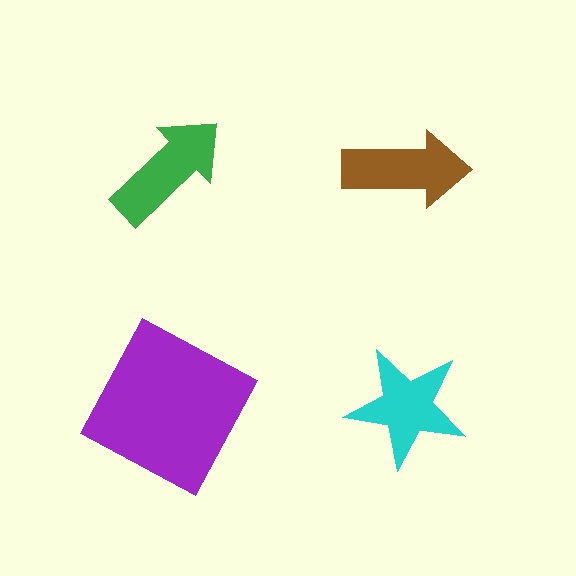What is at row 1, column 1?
A green arrow.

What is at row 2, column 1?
A purple square.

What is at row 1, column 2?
A brown arrow.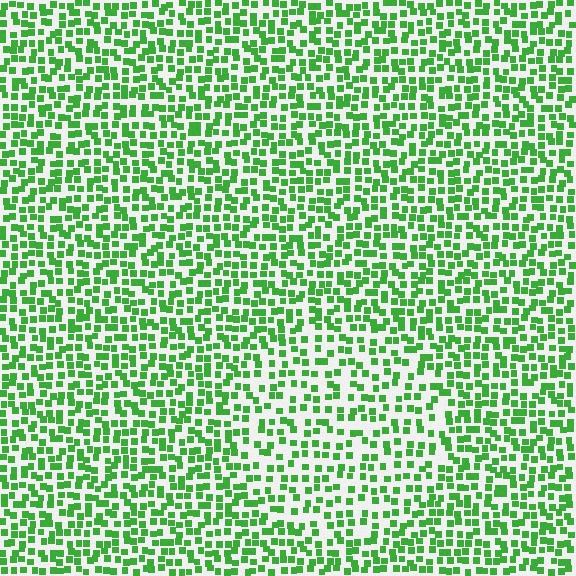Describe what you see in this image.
The image contains small green elements arranged at two different densities. A circle-shaped region is visible where the elements are less densely packed than the surrounding area.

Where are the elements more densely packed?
The elements are more densely packed outside the circle boundary.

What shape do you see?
I see a circle.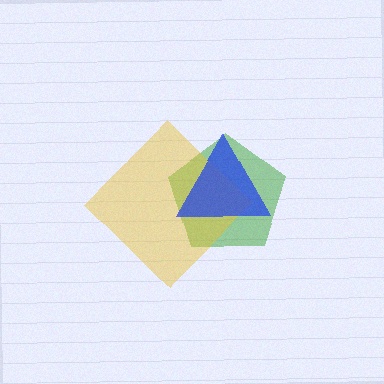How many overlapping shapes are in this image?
There are 3 overlapping shapes in the image.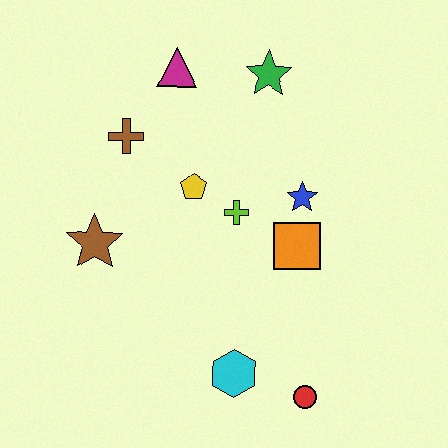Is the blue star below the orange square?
No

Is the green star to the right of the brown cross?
Yes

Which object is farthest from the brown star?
The red circle is farthest from the brown star.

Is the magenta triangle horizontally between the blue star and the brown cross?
Yes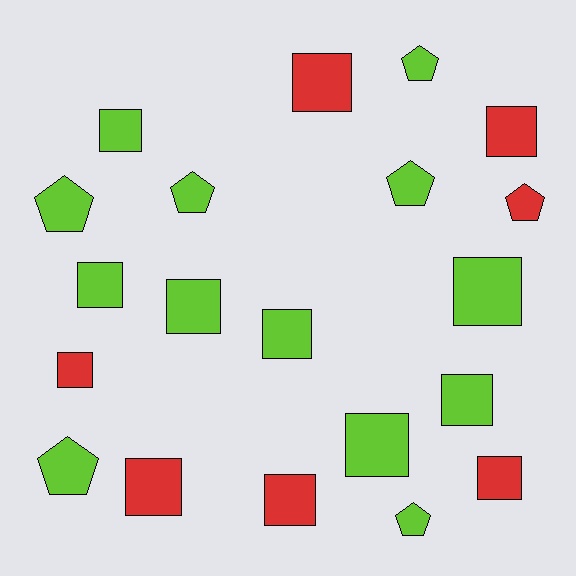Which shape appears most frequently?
Square, with 13 objects.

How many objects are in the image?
There are 20 objects.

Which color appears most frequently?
Lime, with 13 objects.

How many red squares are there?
There are 6 red squares.